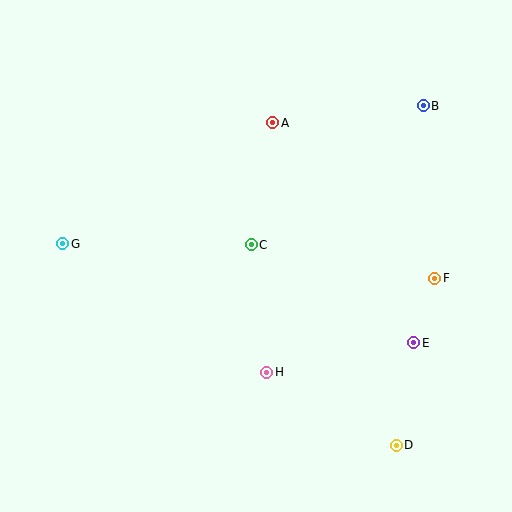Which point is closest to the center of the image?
Point C at (251, 245) is closest to the center.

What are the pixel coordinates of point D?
Point D is at (396, 445).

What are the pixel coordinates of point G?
Point G is at (63, 244).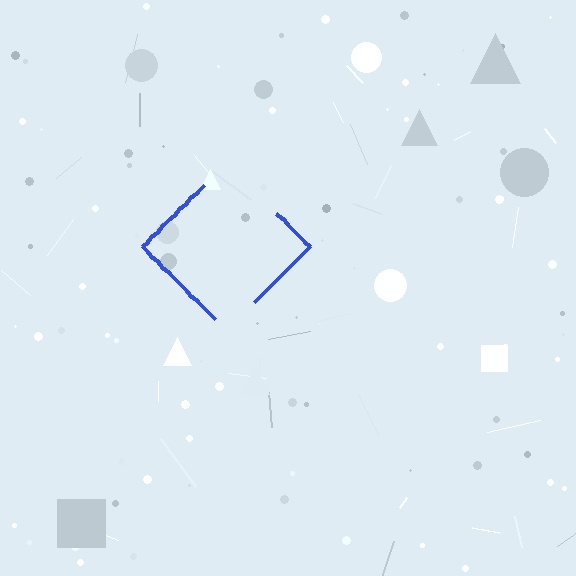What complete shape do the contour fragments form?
The contour fragments form a diamond.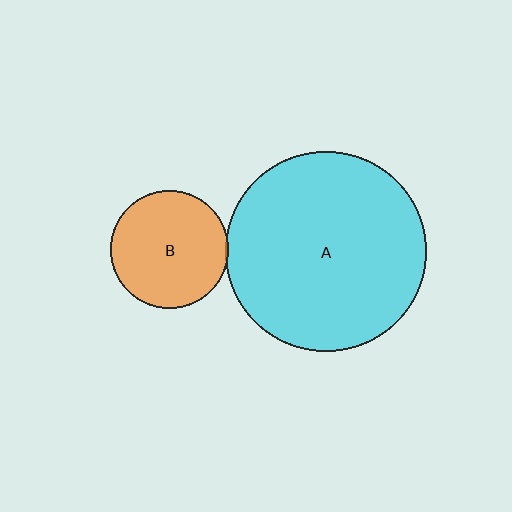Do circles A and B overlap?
Yes.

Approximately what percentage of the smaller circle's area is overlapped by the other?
Approximately 5%.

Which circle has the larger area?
Circle A (cyan).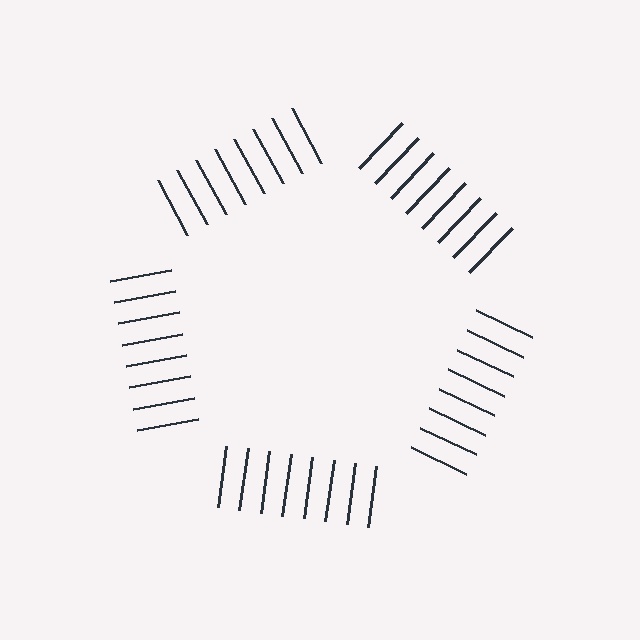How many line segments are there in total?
40 — 8 along each of the 5 edges.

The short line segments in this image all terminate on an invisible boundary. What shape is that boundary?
An illusory pentagon — the line segments terminate on its edges but no continuous stroke is drawn.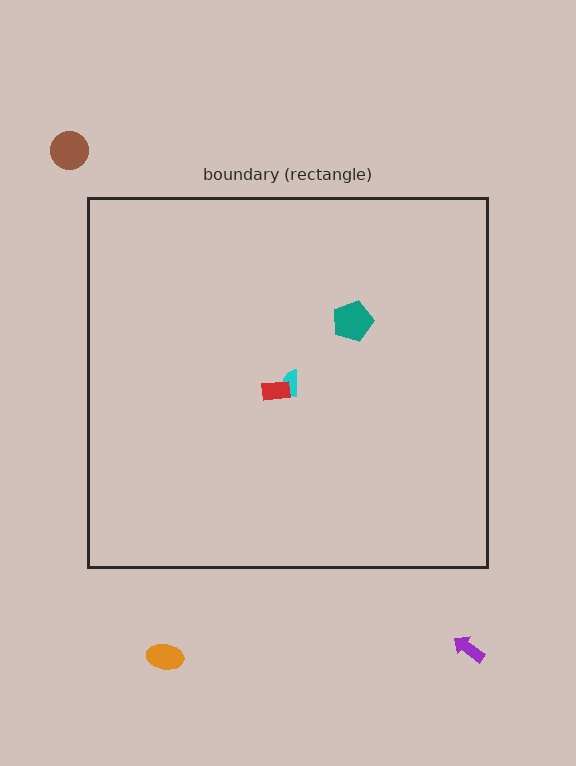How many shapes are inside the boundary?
3 inside, 3 outside.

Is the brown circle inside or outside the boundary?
Outside.